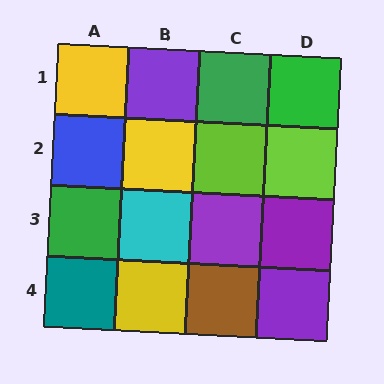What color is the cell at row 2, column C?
Lime.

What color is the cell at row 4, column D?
Purple.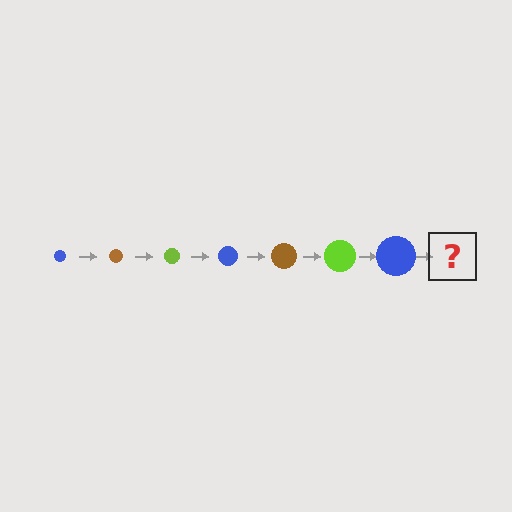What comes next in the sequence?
The next element should be a brown circle, larger than the previous one.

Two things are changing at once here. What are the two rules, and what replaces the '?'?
The two rules are that the circle grows larger each step and the color cycles through blue, brown, and lime. The '?' should be a brown circle, larger than the previous one.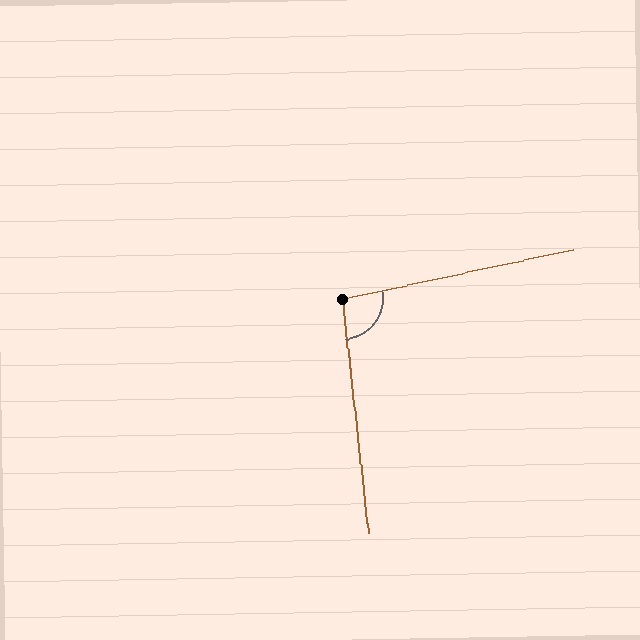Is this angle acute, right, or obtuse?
It is obtuse.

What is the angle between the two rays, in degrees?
Approximately 96 degrees.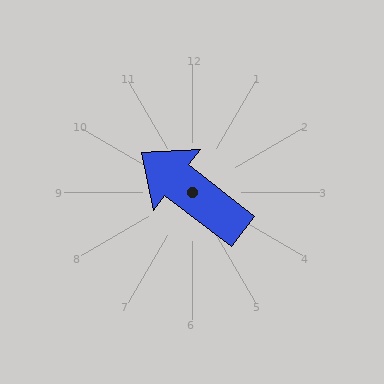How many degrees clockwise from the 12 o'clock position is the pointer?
Approximately 308 degrees.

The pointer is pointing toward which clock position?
Roughly 10 o'clock.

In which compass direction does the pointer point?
Northwest.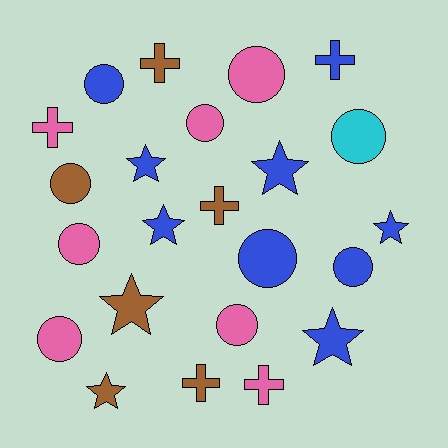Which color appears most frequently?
Blue, with 9 objects.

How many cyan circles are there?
There is 1 cyan circle.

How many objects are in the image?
There are 23 objects.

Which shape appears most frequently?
Circle, with 10 objects.